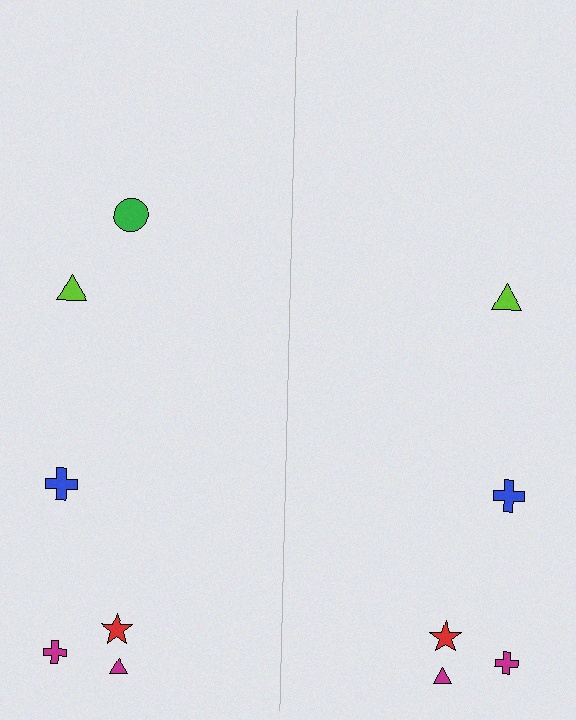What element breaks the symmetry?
A green circle is missing from the right side.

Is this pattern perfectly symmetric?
No, the pattern is not perfectly symmetric. A green circle is missing from the right side.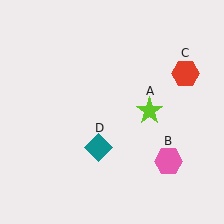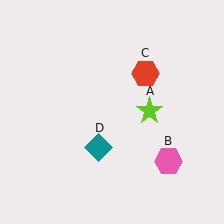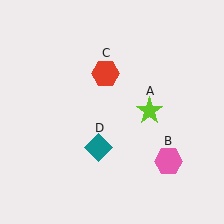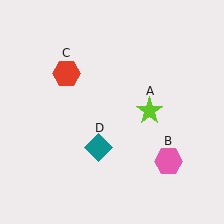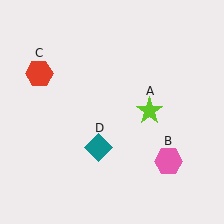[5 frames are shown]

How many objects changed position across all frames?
1 object changed position: red hexagon (object C).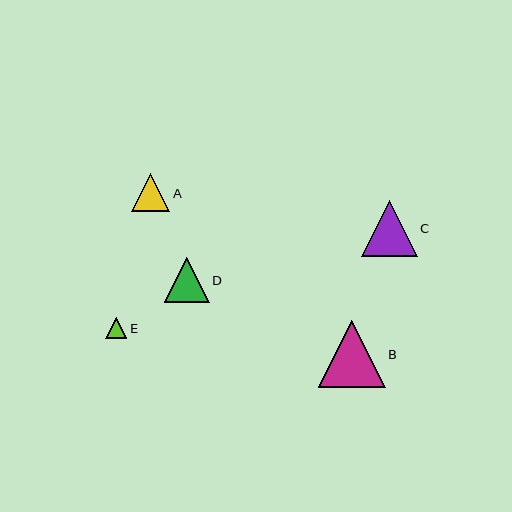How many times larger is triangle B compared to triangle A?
Triangle B is approximately 1.7 times the size of triangle A.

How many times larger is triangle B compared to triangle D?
Triangle B is approximately 1.5 times the size of triangle D.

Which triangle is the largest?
Triangle B is the largest with a size of approximately 67 pixels.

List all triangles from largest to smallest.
From largest to smallest: B, C, D, A, E.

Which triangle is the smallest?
Triangle E is the smallest with a size of approximately 21 pixels.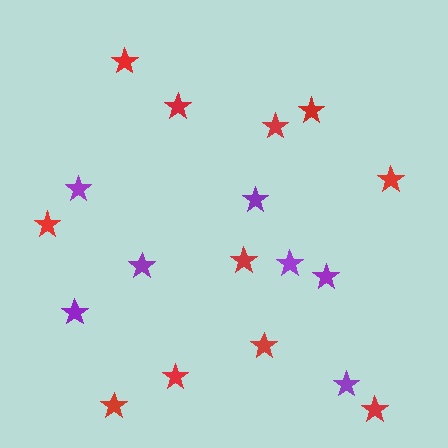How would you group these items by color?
There are 2 groups: one group of red stars (11) and one group of purple stars (7).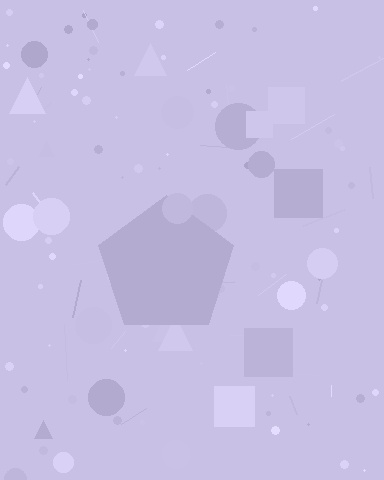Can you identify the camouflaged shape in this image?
The camouflaged shape is a pentagon.